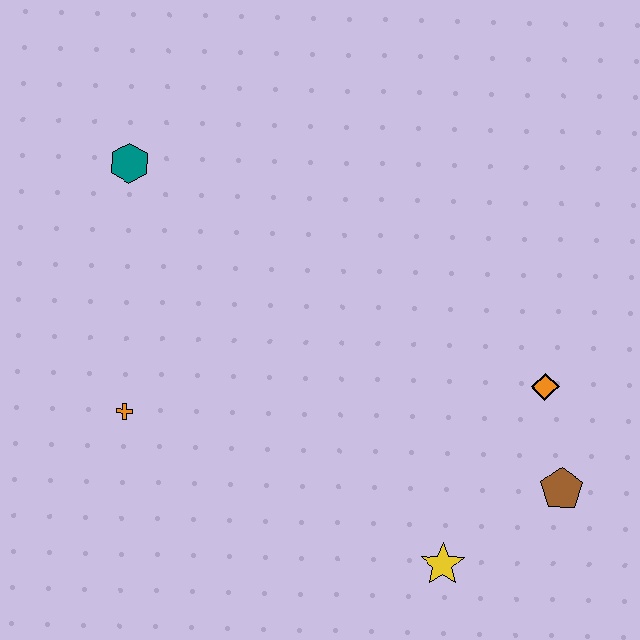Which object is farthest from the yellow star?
The teal hexagon is farthest from the yellow star.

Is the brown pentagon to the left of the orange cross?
No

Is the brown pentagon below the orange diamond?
Yes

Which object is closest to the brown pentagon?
The orange diamond is closest to the brown pentagon.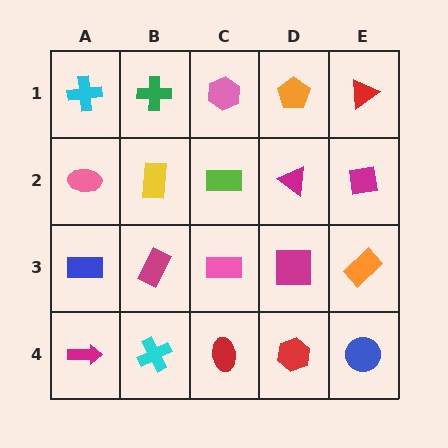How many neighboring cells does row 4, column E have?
2.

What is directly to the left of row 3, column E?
A magenta square.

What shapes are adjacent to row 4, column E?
An orange rectangle (row 3, column E), a red hexagon (row 4, column D).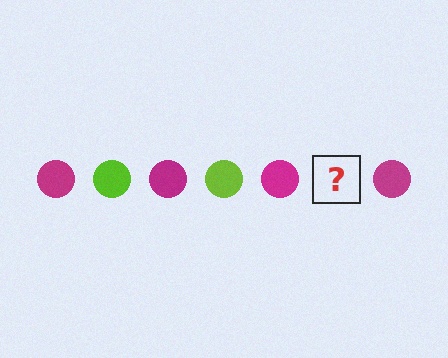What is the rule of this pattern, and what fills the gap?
The rule is that the pattern cycles through magenta, lime circles. The gap should be filled with a lime circle.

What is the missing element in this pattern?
The missing element is a lime circle.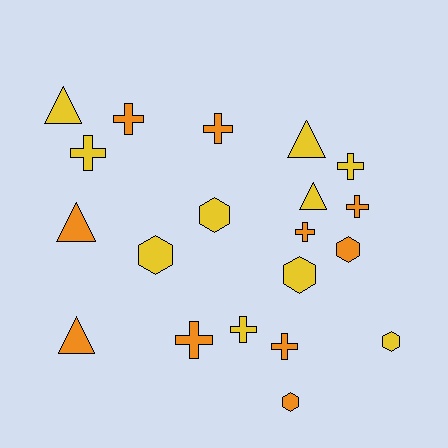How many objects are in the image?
There are 20 objects.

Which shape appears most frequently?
Cross, with 9 objects.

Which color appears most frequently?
Yellow, with 10 objects.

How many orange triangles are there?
There are 2 orange triangles.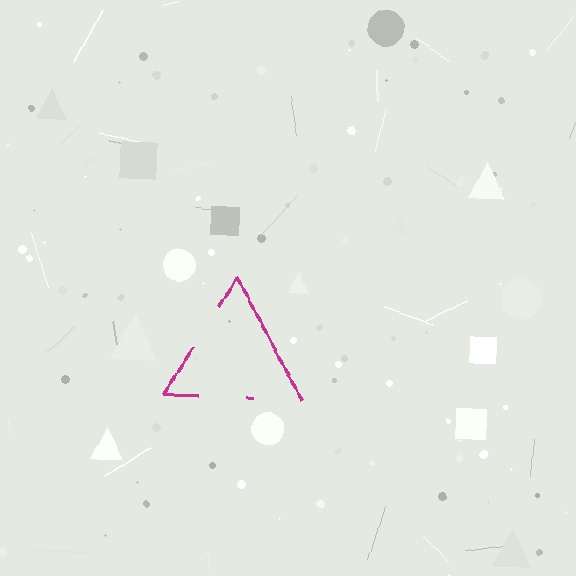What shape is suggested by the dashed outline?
The dashed outline suggests a triangle.